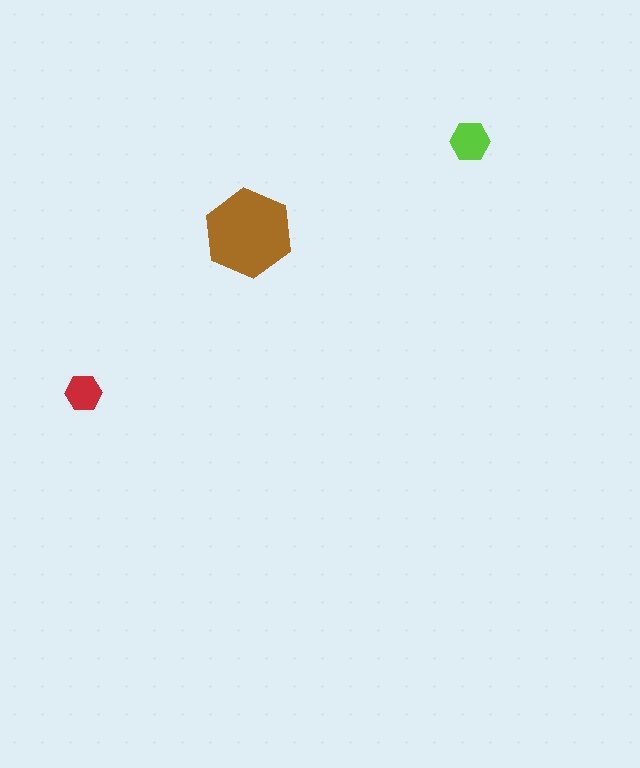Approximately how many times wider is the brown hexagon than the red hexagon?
About 2.5 times wider.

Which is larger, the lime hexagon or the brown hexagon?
The brown one.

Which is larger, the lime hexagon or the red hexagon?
The lime one.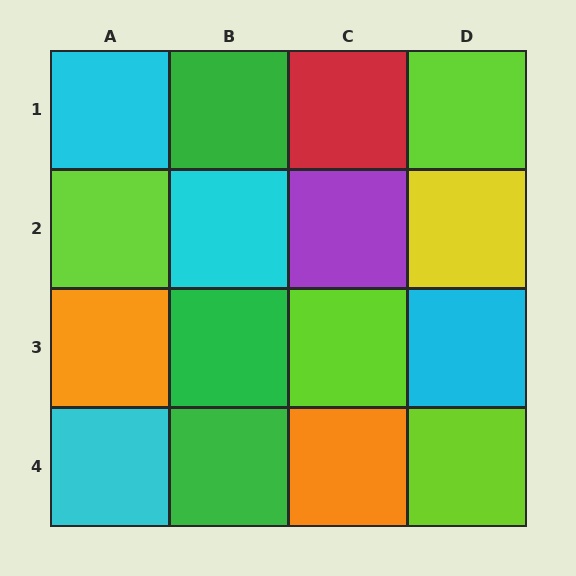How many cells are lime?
4 cells are lime.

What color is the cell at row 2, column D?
Yellow.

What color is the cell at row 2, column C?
Purple.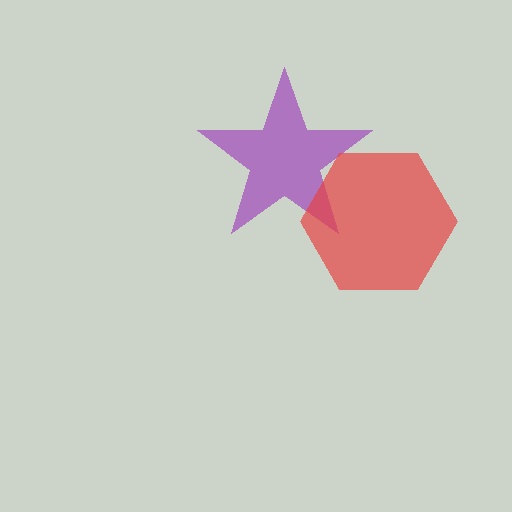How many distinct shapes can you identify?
There are 2 distinct shapes: a purple star, a red hexagon.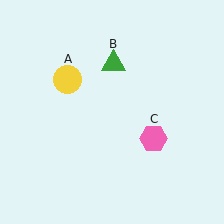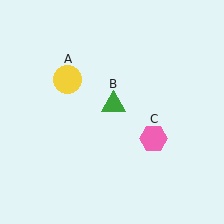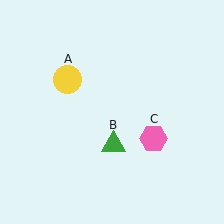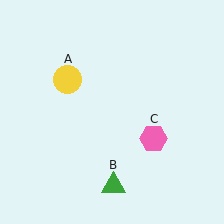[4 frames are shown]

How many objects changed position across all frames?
1 object changed position: green triangle (object B).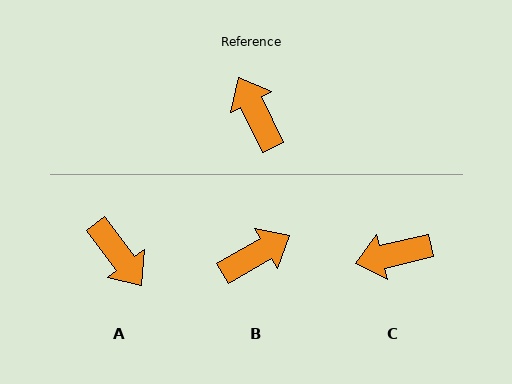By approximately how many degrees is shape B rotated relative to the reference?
Approximately 87 degrees clockwise.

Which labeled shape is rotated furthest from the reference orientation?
A, about 169 degrees away.